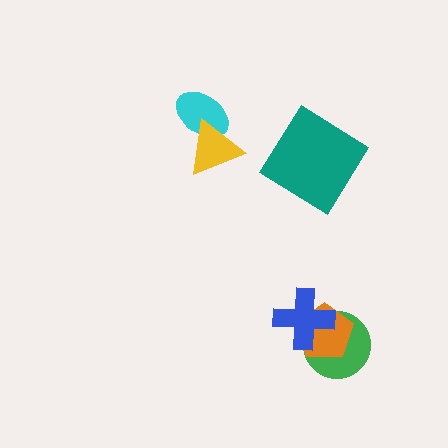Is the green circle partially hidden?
Yes, it is partially covered by another shape.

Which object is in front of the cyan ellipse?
The yellow triangle is in front of the cyan ellipse.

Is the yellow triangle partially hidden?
No, no other shape covers it.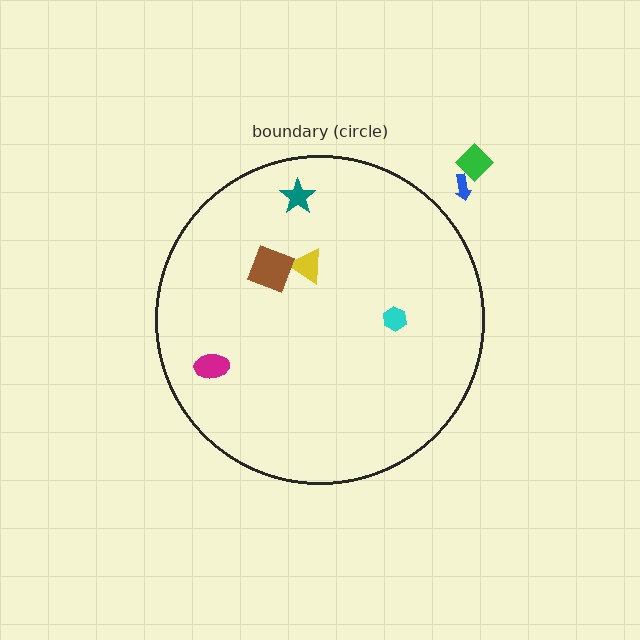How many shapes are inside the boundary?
5 inside, 2 outside.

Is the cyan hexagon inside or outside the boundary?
Inside.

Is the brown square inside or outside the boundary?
Inside.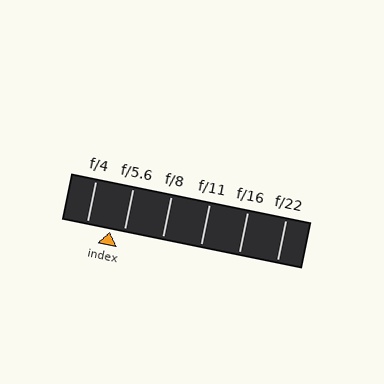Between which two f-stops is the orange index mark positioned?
The index mark is between f/4 and f/5.6.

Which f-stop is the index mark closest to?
The index mark is closest to f/5.6.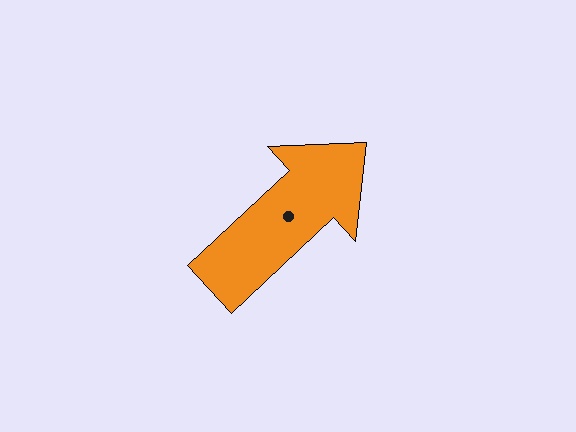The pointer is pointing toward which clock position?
Roughly 2 o'clock.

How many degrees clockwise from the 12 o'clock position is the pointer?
Approximately 47 degrees.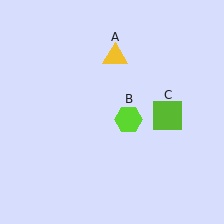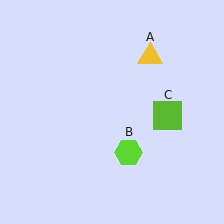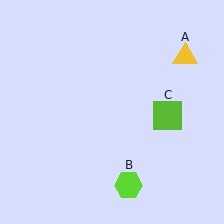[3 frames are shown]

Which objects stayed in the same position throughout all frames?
Lime square (object C) remained stationary.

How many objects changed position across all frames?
2 objects changed position: yellow triangle (object A), lime hexagon (object B).